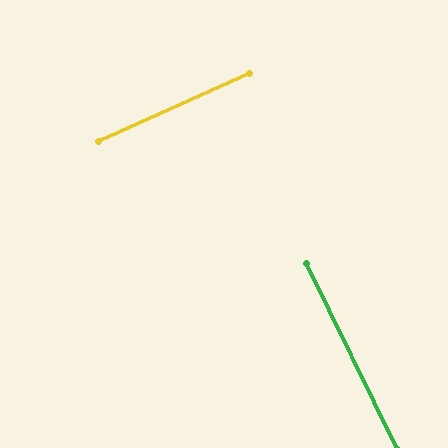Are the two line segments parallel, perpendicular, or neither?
Perpendicular — they meet at approximately 88°.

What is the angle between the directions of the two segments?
Approximately 88 degrees.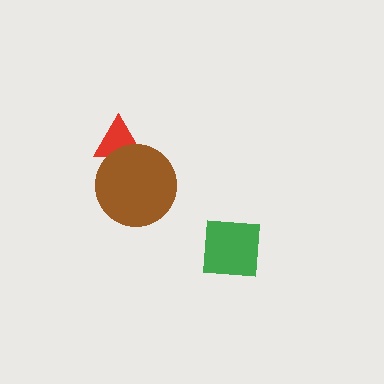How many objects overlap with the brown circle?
1 object overlaps with the brown circle.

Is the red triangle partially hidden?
Yes, it is partially covered by another shape.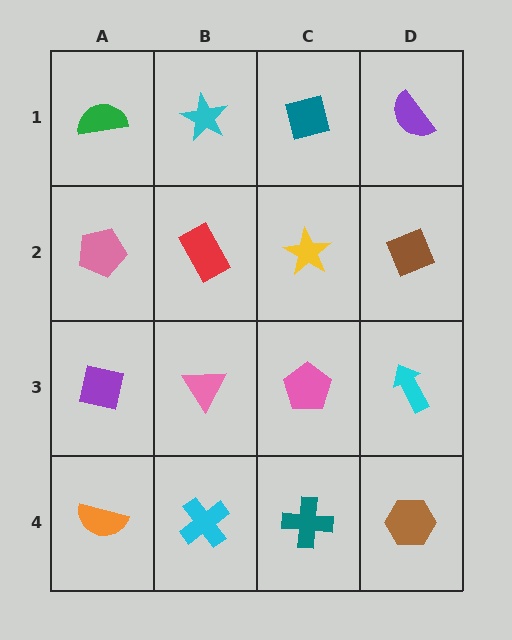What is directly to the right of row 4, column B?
A teal cross.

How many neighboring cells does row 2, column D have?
3.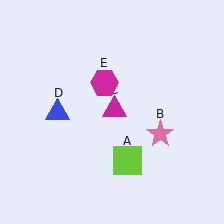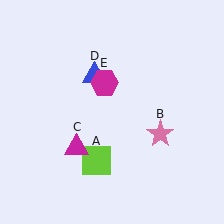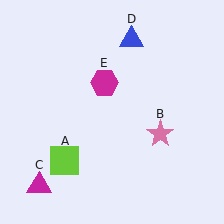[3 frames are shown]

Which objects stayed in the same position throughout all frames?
Pink star (object B) and magenta hexagon (object E) remained stationary.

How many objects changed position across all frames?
3 objects changed position: lime square (object A), magenta triangle (object C), blue triangle (object D).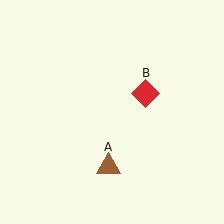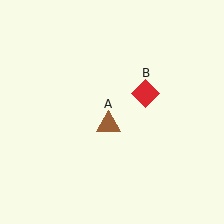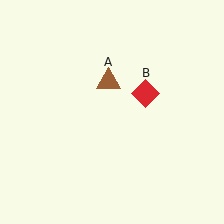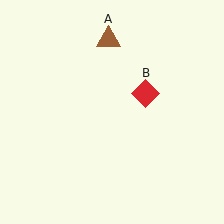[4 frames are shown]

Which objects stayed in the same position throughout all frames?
Red diamond (object B) remained stationary.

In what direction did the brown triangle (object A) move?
The brown triangle (object A) moved up.